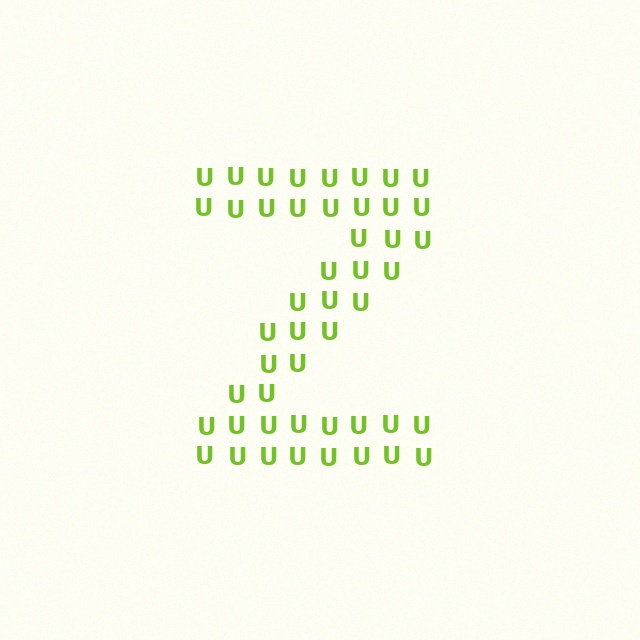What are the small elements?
The small elements are letter U's.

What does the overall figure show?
The overall figure shows the letter Z.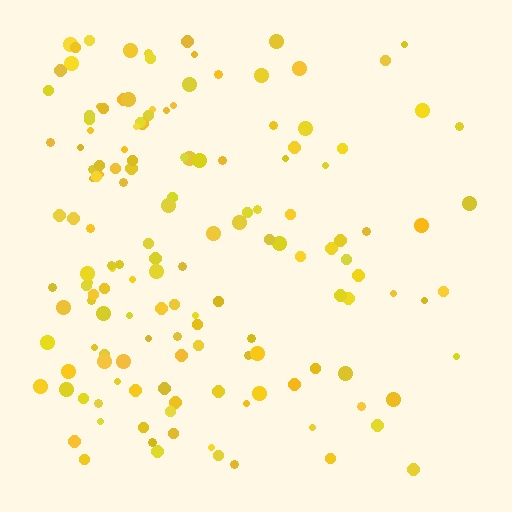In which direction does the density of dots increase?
From right to left, with the left side densest.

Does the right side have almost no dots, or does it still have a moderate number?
Still a moderate number, just noticeably fewer than the left.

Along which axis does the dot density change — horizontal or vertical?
Horizontal.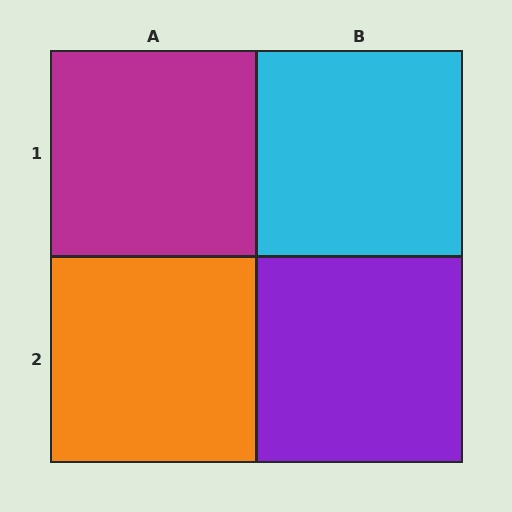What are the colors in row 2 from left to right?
Orange, purple.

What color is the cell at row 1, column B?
Cyan.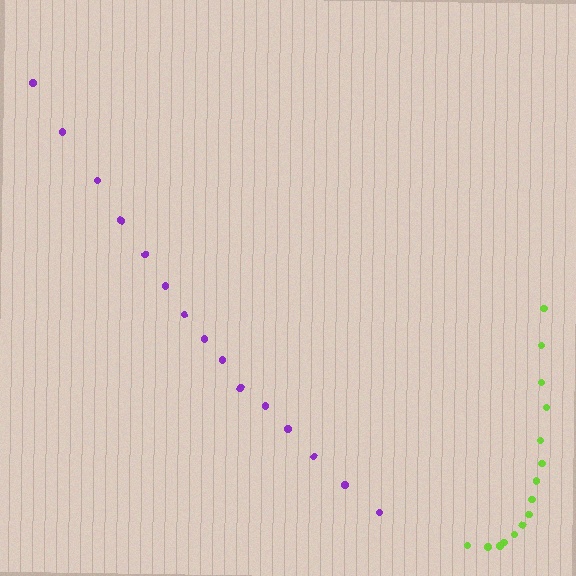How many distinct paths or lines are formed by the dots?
There are 2 distinct paths.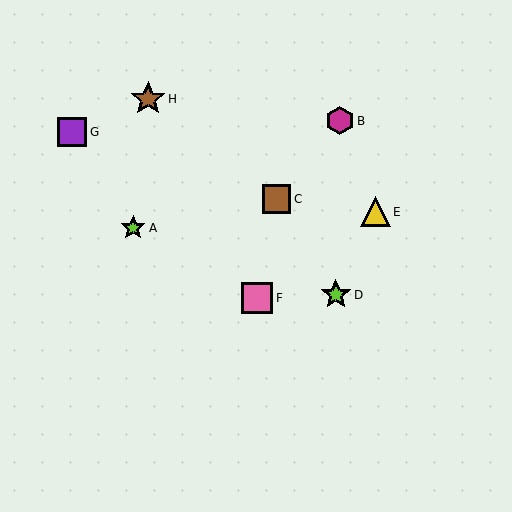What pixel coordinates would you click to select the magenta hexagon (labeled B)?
Click at (340, 121) to select the magenta hexagon B.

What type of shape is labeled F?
Shape F is a pink square.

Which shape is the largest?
The brown star (labeled H) is the largest.